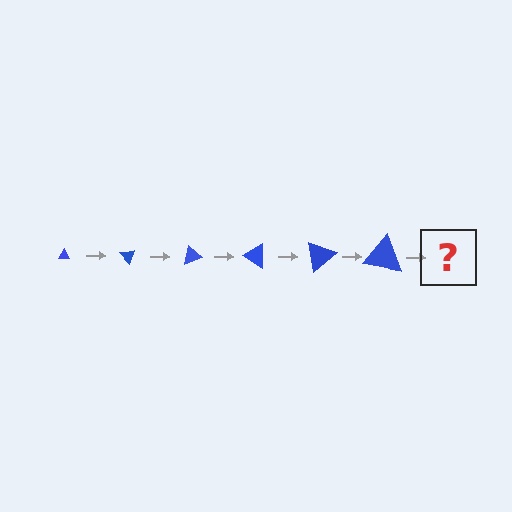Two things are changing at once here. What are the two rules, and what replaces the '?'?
The two rules are that the triangle grows larger each step and it rotates 50 degrees each step. The '?' should be a triangle, larger than the previous one and rotated 300 degrees from the start.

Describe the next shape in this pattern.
It should be a triangle, larger than the previous one and rotated 300 degrees from the start.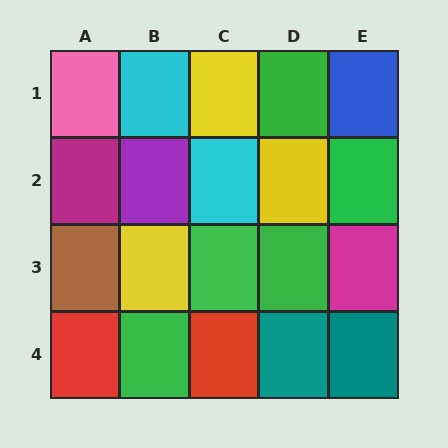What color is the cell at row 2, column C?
Cyan.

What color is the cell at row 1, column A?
Pink.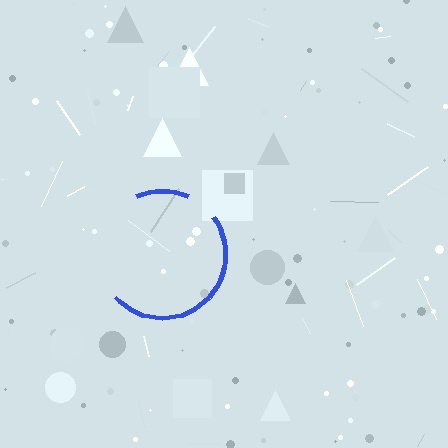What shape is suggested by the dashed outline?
The dashed outline suggests a circle.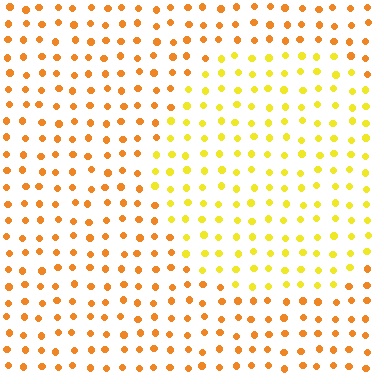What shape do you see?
I see a circle.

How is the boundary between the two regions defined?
The boundary is defined purely by a slight shift in hue (about 29 degrees). Spacing, size, and orientation are identical on both sides.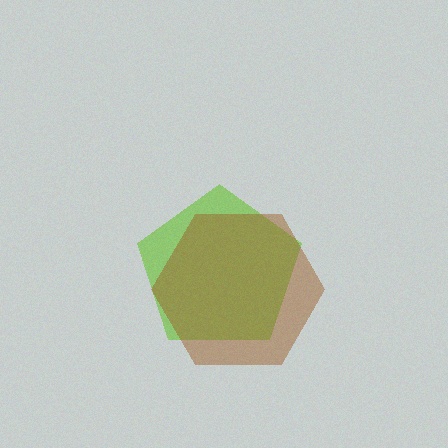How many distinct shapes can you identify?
There are 2 distinct shapes: a lime pentagon, a brown hexagon.